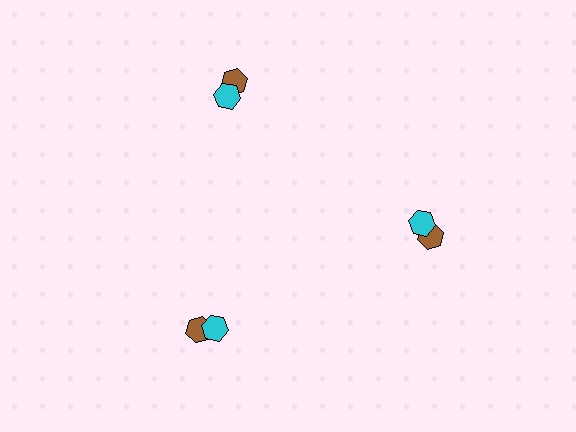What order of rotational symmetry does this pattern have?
This pattern has 3-fold rotational symmetry.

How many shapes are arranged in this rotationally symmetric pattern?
There are 6 shapes, arranged in 3 groups of 2.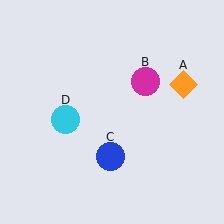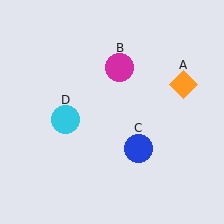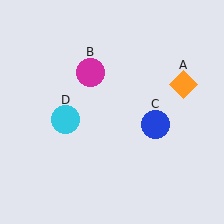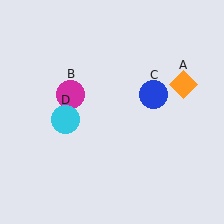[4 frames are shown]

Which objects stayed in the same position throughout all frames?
Orange diamond (object A) and cyan circle (object D) remained stationary.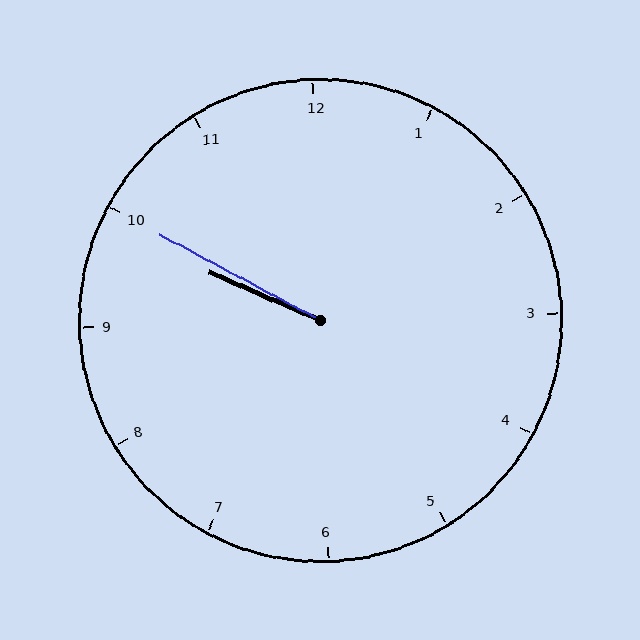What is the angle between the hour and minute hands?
Approximately 5 degrees.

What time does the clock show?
9:50.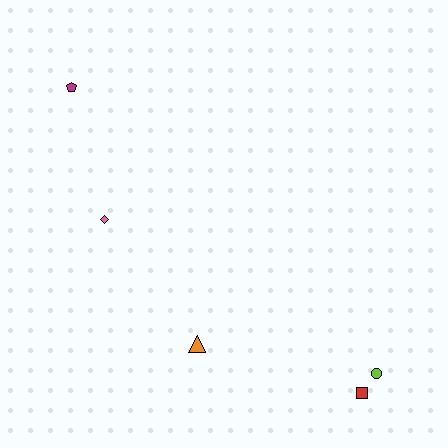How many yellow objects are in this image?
There are no yellow objects.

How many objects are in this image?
There are 5 objects.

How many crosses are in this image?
There are no crosses.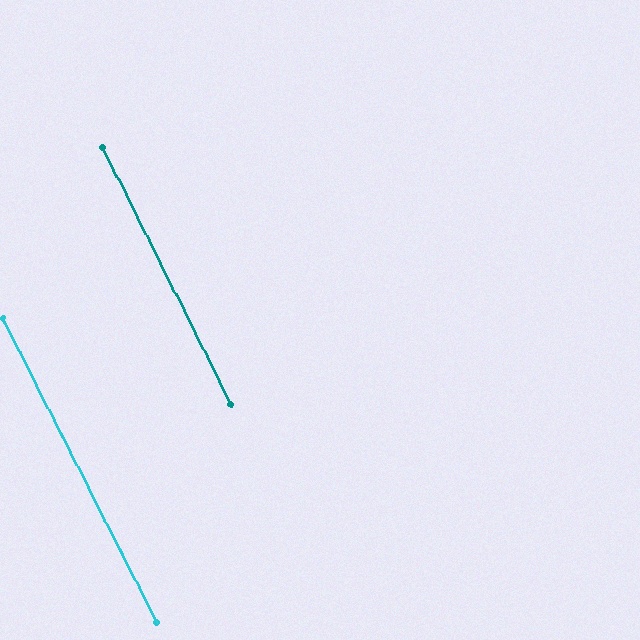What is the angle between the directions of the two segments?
Approximately 0 degrees.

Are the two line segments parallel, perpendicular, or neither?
Parallel — their directions differ by only 0.3°.